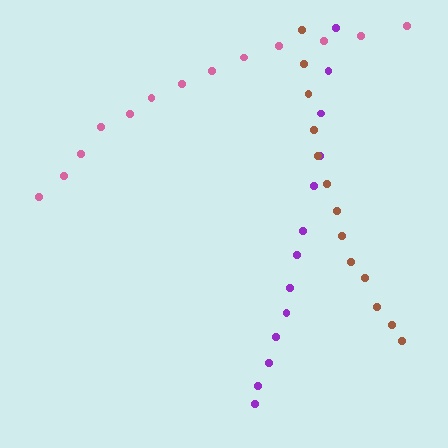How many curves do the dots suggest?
There are 3 distinct paths.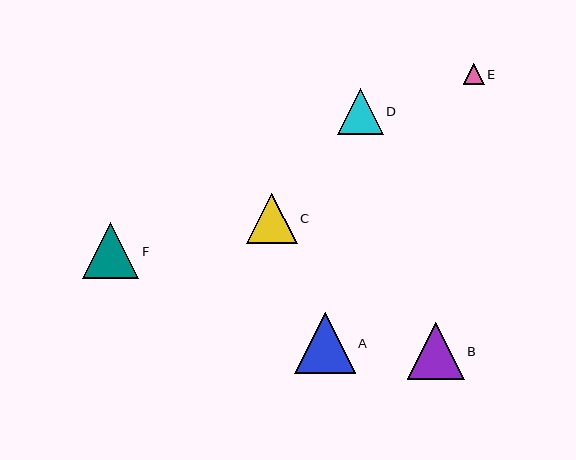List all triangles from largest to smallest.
From largest to smallest: A, B, F, C, D, E.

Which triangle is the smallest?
Triangle E is the smallest with a size of approximately 20 pixels.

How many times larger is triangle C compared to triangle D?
Triangle C is approximately 1.1 times the size of triangle D.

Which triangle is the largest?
Triangle A is the largest with a size of approximately 60 pixels.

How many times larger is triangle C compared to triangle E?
Triangle C is approximately 2.5 times the size of triangle E.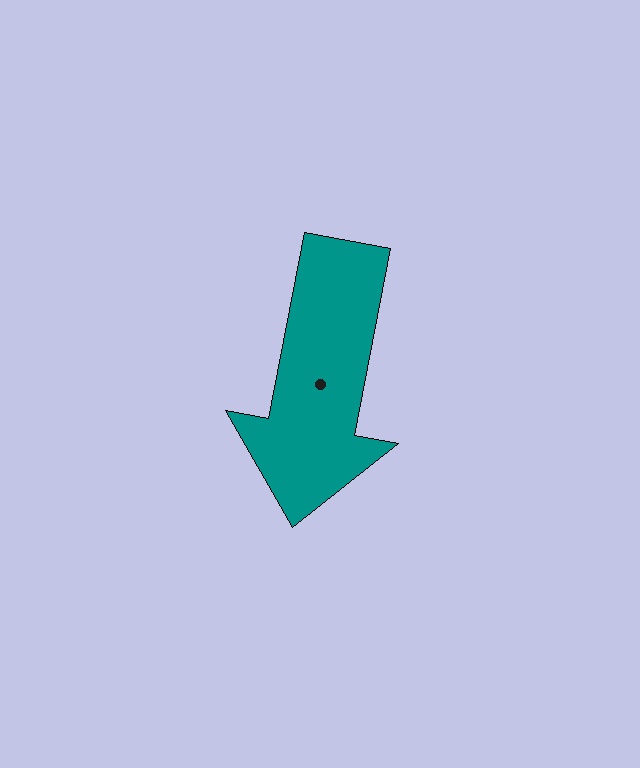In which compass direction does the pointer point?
South.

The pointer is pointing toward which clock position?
Roughly 6 o'clock.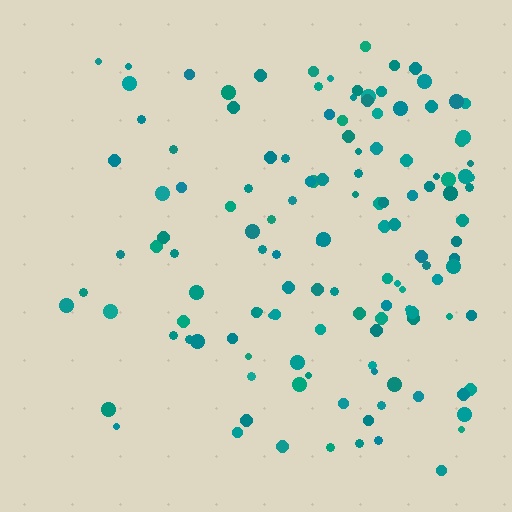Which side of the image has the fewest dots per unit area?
The left.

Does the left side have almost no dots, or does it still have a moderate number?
Still a moderate number, just noticeably fewer than the right.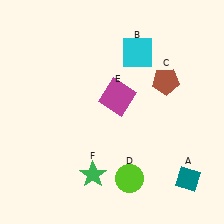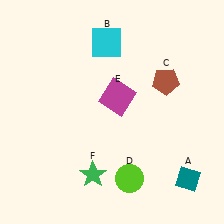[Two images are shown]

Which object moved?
The cyan square (B) moved left.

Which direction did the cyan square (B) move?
The cyan square (B) moved left.